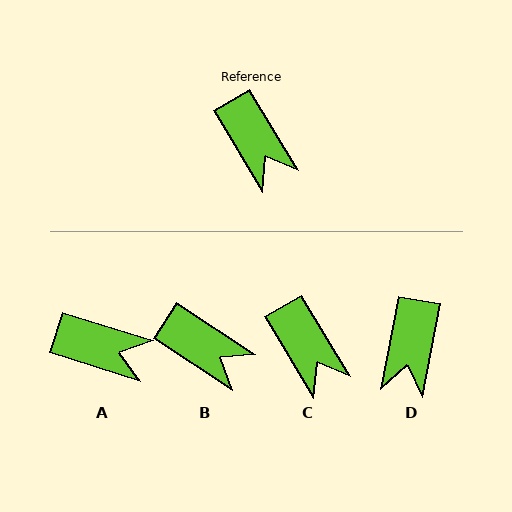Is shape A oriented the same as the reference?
No, it is off by about 42 degrees.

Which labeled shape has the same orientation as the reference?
C.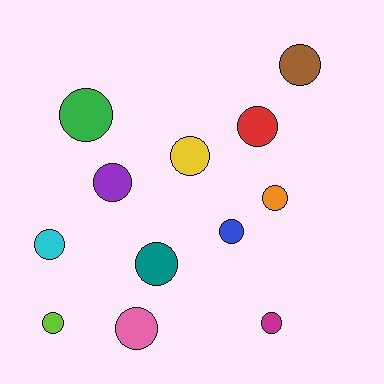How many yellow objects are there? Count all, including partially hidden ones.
There is 1 yellow object.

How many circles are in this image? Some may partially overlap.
There are 12 circles.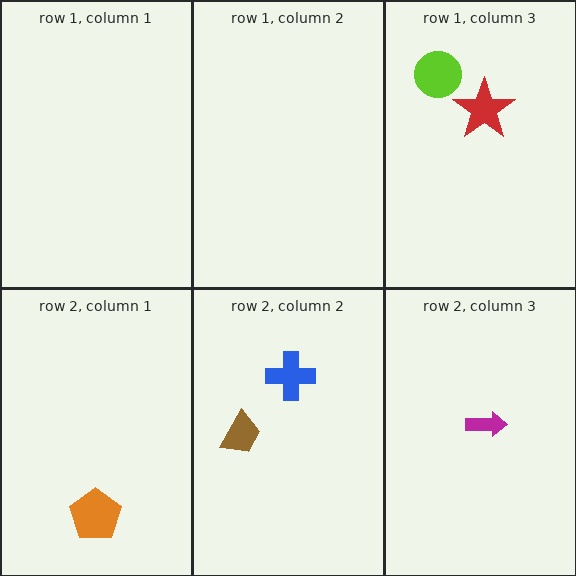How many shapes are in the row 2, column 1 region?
1.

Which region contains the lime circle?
The row 1, column 3 region.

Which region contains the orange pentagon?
The row 2, column 1 region.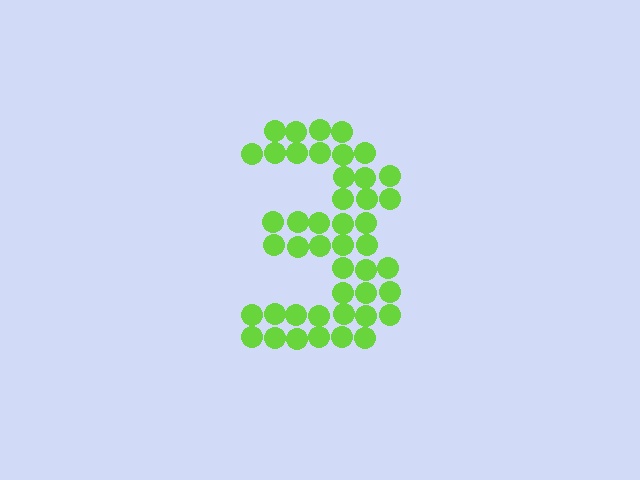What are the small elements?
The small elements are circles.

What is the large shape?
The large shape is the digit 3.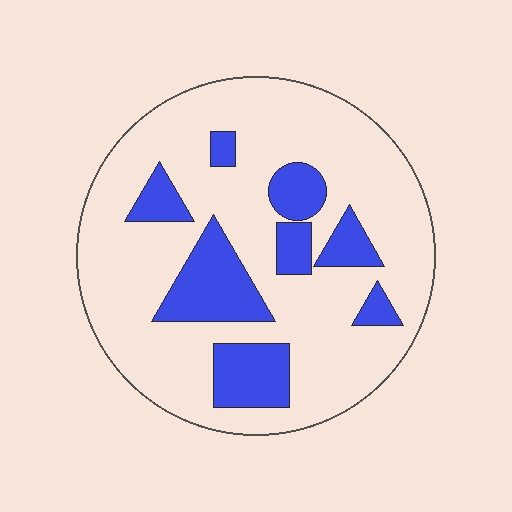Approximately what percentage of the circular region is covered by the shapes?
Approximately 25%.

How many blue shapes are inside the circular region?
8.